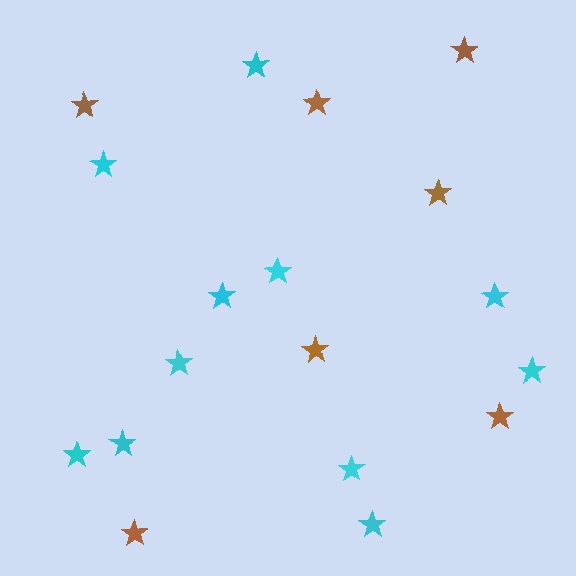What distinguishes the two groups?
There are 2 groups: one group of brown stars (7) and one group of cyan stars (11).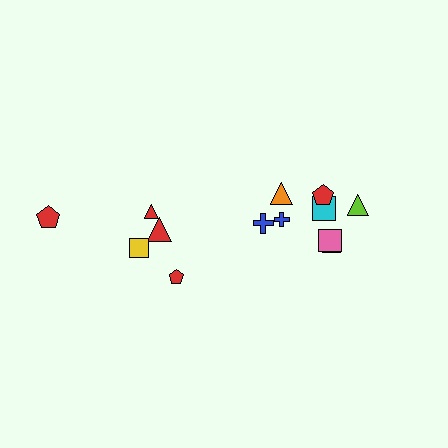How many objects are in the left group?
There are 5 objects.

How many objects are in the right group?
There are 8 objects.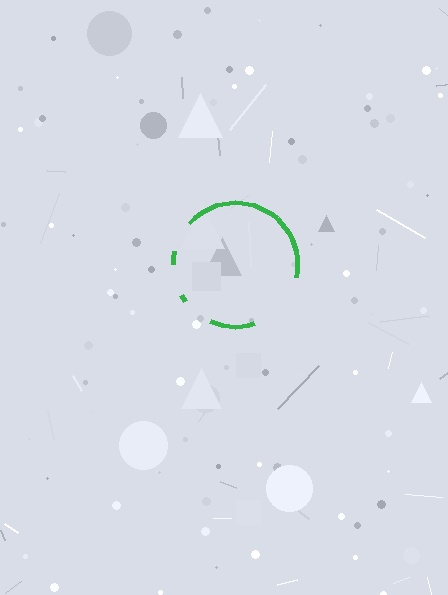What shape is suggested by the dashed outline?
The dashed outline suggests a circle.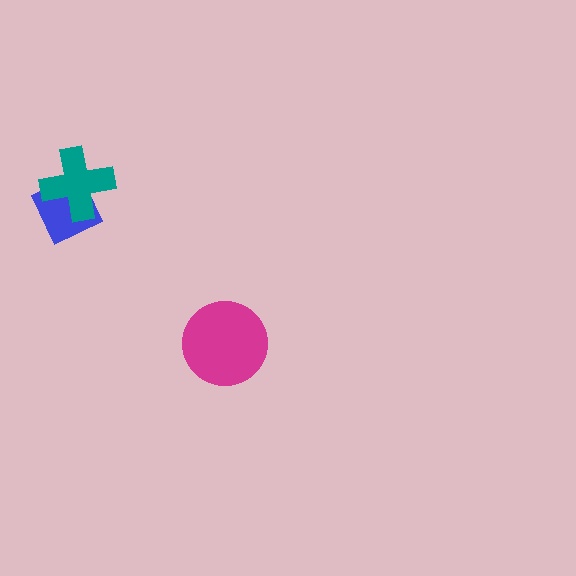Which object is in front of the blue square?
The teal cross is in front of the blue square.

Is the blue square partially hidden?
Yes, it is partially covered by another shape.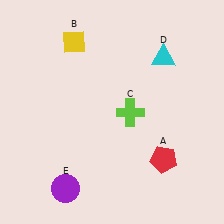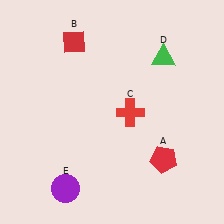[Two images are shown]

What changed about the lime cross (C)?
In Image 1, C is lime. In Image 2, it changed to red.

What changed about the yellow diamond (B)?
In Image 1, B is yellow. In Image 2, it changed to red.